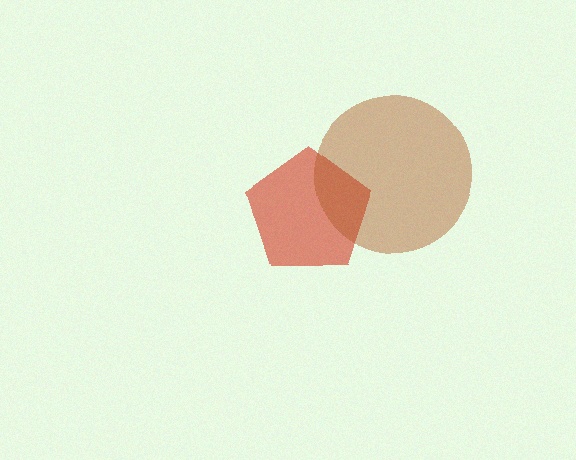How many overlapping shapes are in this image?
There are 2 overlapping shapes in the image.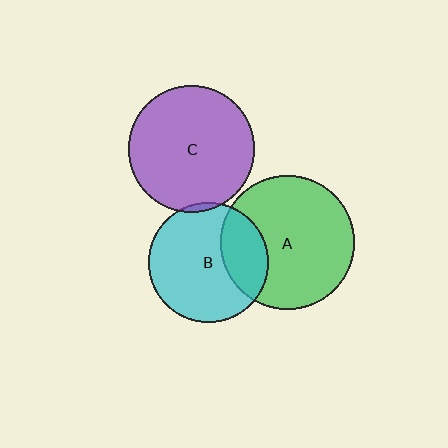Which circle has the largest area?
Circle A (green).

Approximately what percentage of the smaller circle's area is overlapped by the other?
Approximately 25%.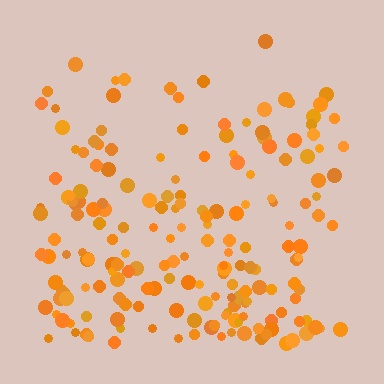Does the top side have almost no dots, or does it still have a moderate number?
Still a moderate number, just noticeably fewer than the bottom.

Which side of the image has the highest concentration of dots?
The bottom.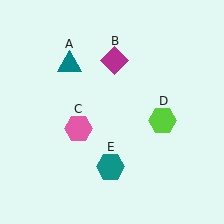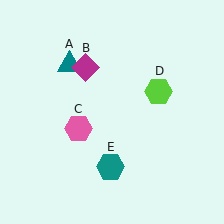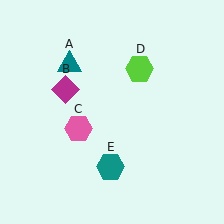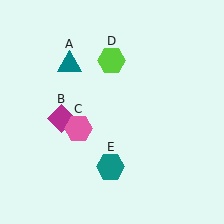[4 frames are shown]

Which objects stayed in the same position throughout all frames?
Teal triangle (object A) and pink hexagon (object C) and teal hexagon (object E) remained stationary.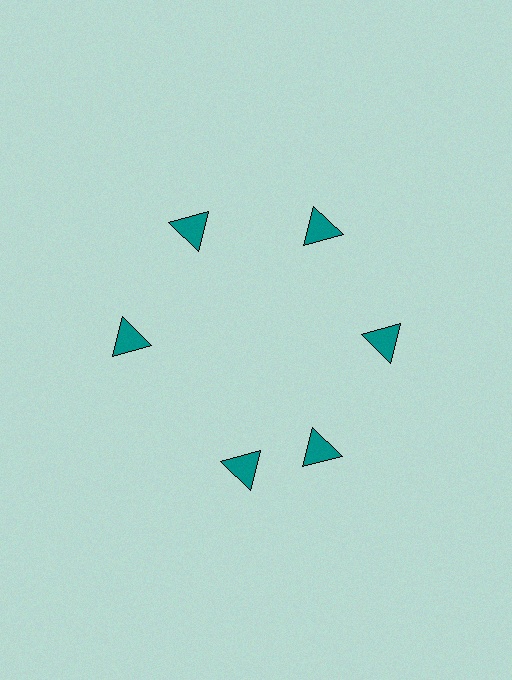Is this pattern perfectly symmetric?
No. The 6 teal triangles are arranged in a ring, but one element near the 7 o'clock position is rotated out of alignment along the ring, breaking the 6-fold rotational symmetry.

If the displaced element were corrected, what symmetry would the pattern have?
It would have 6-fold rotational symmetry — the pattern would map onto itself every 60 degrees.